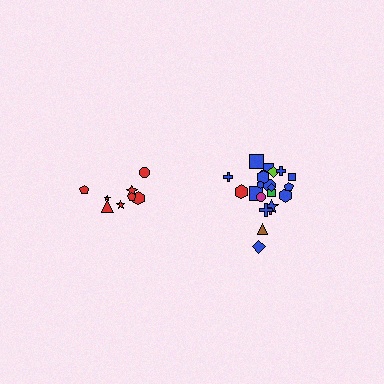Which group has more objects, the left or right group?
The right group.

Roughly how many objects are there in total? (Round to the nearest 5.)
Roughly 30 objects in total.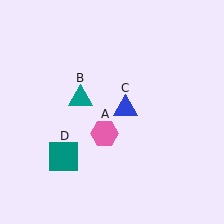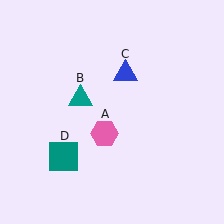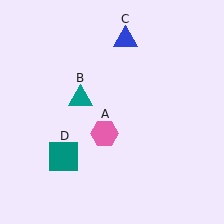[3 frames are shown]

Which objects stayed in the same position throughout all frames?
Pink hexagon (object A) and teal triangle (object B) and teal square (object D) remained stationary.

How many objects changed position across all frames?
1 object changed position: blue triangle (object C).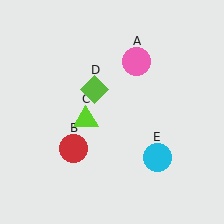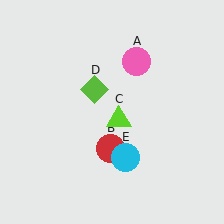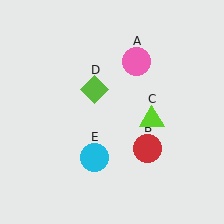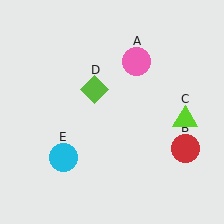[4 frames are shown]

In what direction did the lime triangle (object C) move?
The lime triangle (object C) moved right.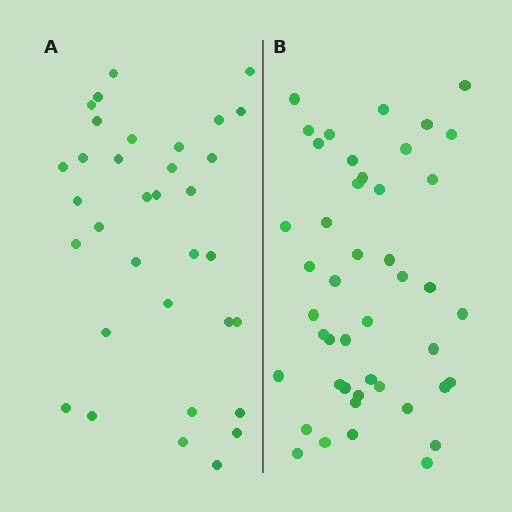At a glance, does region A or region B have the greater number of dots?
Region B (the right region) has more dots.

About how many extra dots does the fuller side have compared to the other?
Region B has roughly 12 or so more dots than region A.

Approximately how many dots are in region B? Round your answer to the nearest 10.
About 40 dots. (The exact count is 45, which rounds to 40.)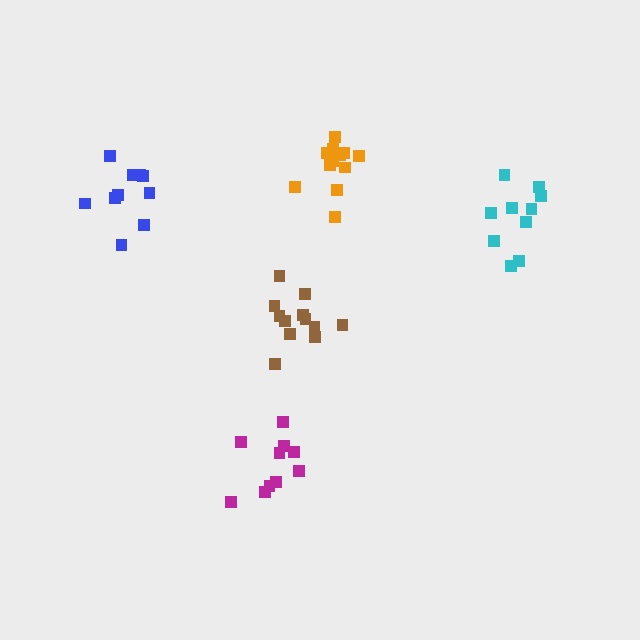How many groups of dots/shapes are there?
There are 5 groups.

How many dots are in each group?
Group 1: 10 dots, Group 2: 10 dots, Group 3: 12 dots, Group 4: 12 dots, Group 5: 10 dots (54 total).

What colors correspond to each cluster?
The clusters are colored: magenta, cyan, orange, brown, blue.